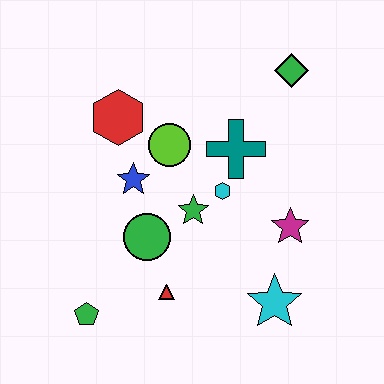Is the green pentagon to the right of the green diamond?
No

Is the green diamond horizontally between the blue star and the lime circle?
No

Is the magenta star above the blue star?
No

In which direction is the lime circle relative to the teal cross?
The lime circle is to the left of the teal cross.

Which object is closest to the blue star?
The lime circle is closest to the blue star.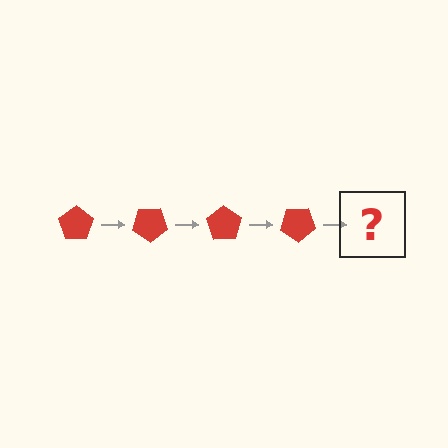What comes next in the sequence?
The next element should be a red pentagon rotated 140 degrees.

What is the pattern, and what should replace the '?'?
The pattern is that the pentagon rotates 35 degrees each step. The '?' should be a red pentagon rotated 140 degrees.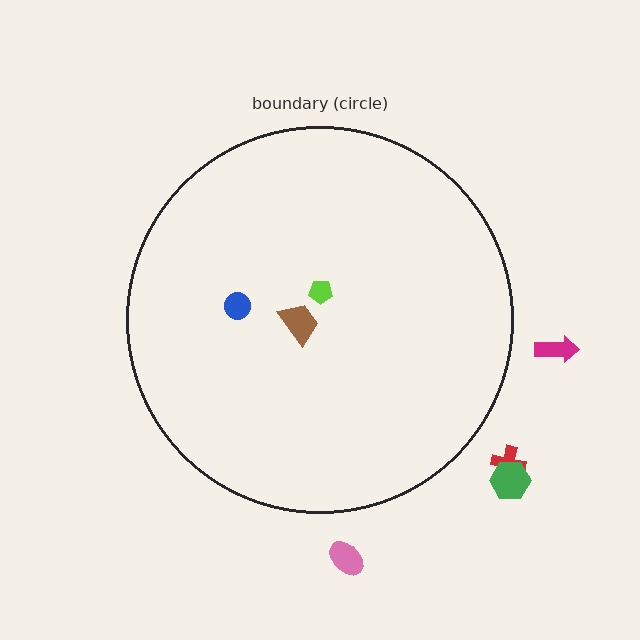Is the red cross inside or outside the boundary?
Outside.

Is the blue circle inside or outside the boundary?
Inside.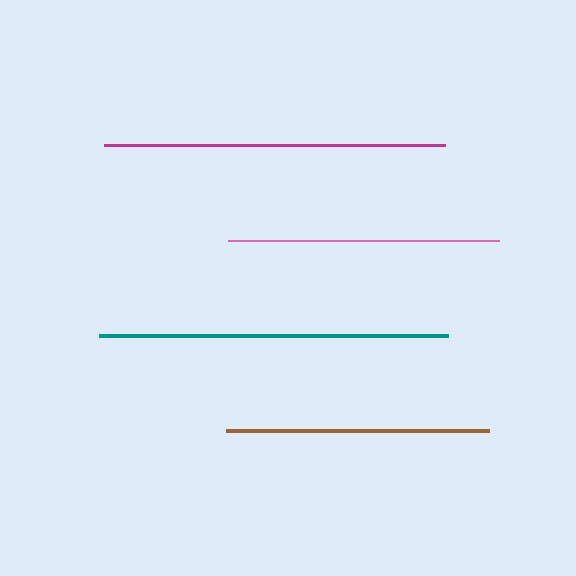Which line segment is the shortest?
The brown line is the shortest at approximately 263 pixels.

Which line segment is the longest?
The teal line is the longest at approximately 349 pixels.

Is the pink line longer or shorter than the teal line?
The teal line is longer than the pink line.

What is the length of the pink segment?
The pink segment is approximately 271 pixels long.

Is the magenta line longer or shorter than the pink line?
The magenta line is longer than the pink line.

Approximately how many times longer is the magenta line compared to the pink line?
The magenta line is approximately 1.3 times the length of the pink line.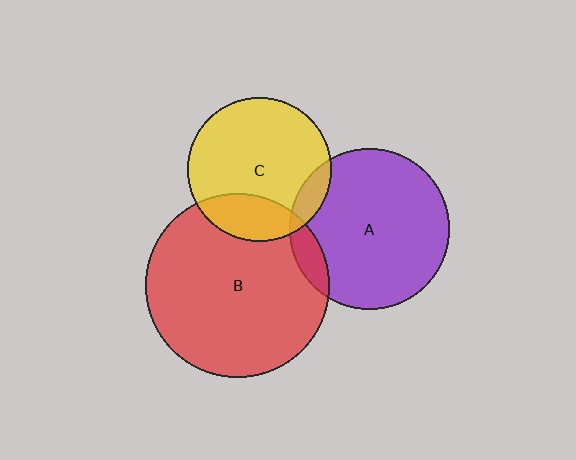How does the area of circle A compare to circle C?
Approximately 1.2 times.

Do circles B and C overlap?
Yes.